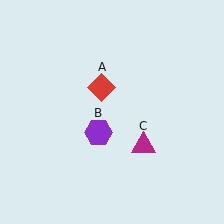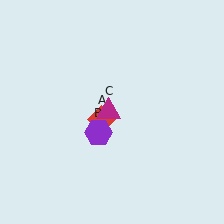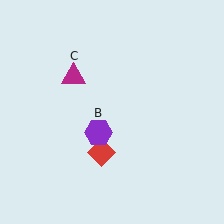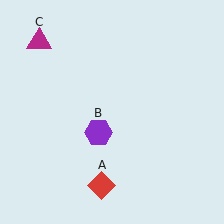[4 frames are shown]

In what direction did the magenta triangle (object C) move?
The magenta triangle (object C) moved up and to the left.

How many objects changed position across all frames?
2 objects changed position: red diamond (object A), magenta triangle (object C).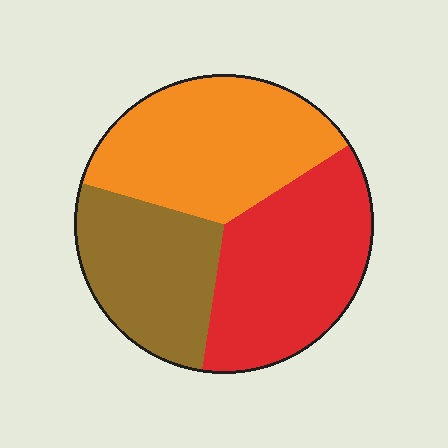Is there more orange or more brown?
Orange.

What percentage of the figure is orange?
Orange takes up between a third and a half of the figure.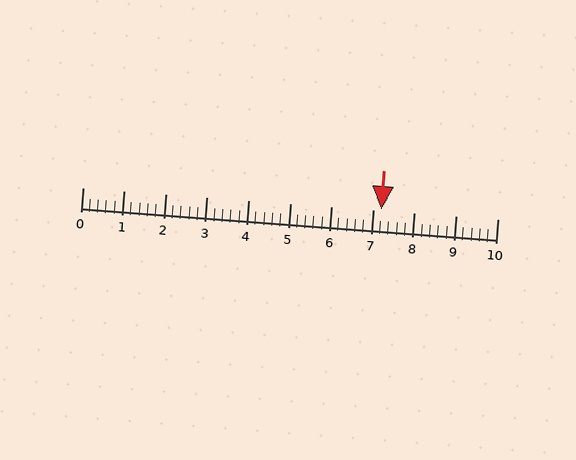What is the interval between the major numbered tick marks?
The major tick marks are spaced 1 units apart.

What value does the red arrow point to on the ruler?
The red arrow points to approximately 7.2.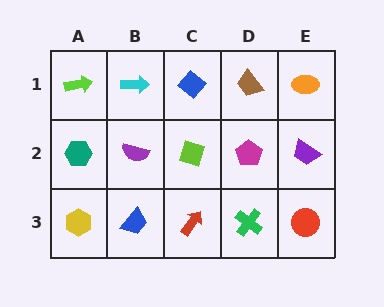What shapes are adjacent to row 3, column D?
A magenta pentagon (row 2, column D), a red arrow (row 3, column C), a red circle (row 3, column E).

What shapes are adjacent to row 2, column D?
A brown trapezoid (row 1, column D), a green cross (row 3, column D), a lime diamond (row 2, column C), a purple trapezoid (row 2, column E).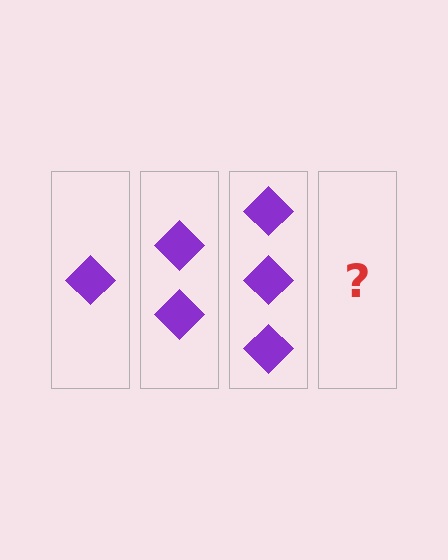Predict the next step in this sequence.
The next step is 4 diamonds.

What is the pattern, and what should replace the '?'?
The pattern is that each step adds one more diamond. The '?' should be 4 diamonds.